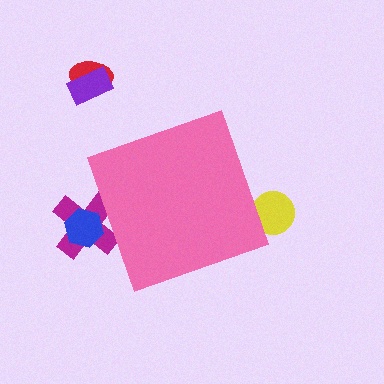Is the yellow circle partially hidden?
Yes, the yellow circle is partially hidden behind the pink diamond.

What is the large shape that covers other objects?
A pink diamond.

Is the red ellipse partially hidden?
No, the red ellipse is fully visible.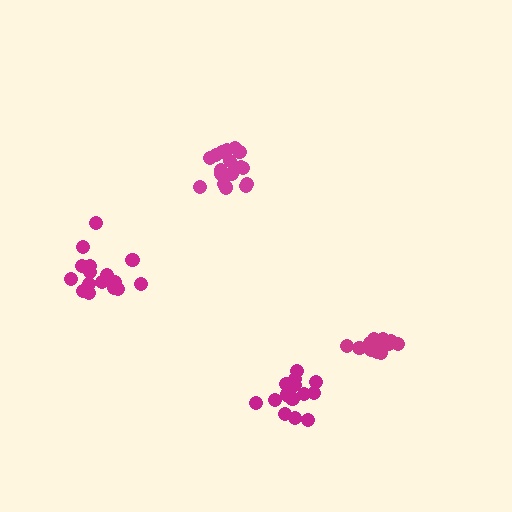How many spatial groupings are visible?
There are 4 spatial groupings.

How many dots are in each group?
Group 1: 13 dots, Group 2: 16 dots, Group 3: 17 dots, Group 4: 16 dots (62 total).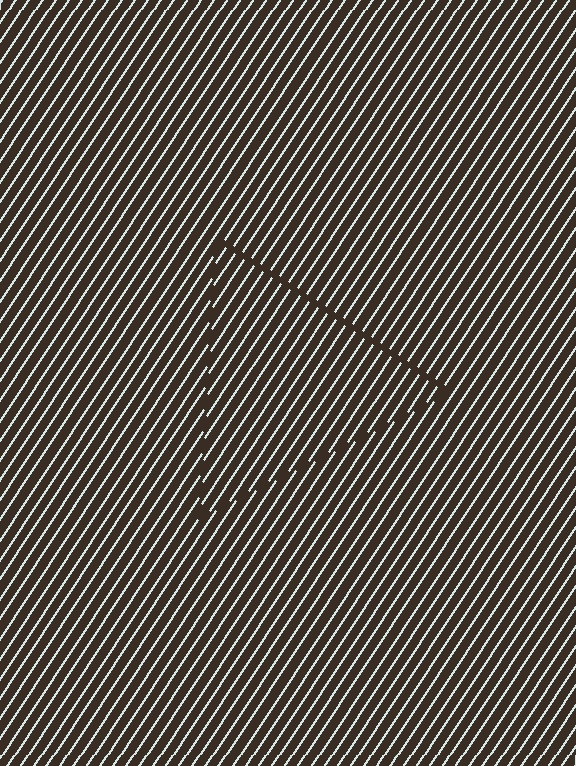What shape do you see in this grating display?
An illusory triangle. The interior of the shape contains the same grating, shifted by half a period — the contour is defined by the phase discontinuity where line-ends from the inner and outer gratings abut.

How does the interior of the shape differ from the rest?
The interior of the shape contains the same grating, shifted by half a period — the contour is defined by the phase discontinuity where line-ends from the inner and outer gratings abut.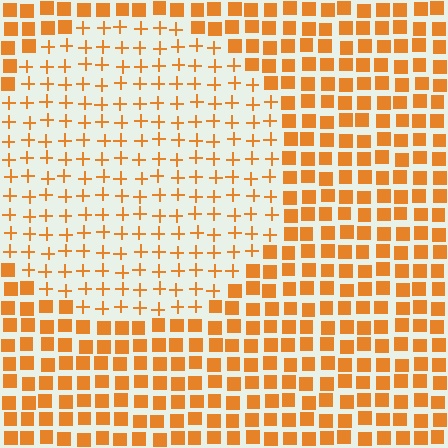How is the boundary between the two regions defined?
The boundary is defined by a change in element shape: plus signs inside vs. squares outside. All elements share the same color and spacing.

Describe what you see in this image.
The image is filled with small orange elements arranged in a uniform grid. A circle-shaped region contains plus signs, while the surrounding area contains squares. The boundary is defined purely by the change in element shape.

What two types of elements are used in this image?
The image uses plus signs inside the circle region and squares outside it.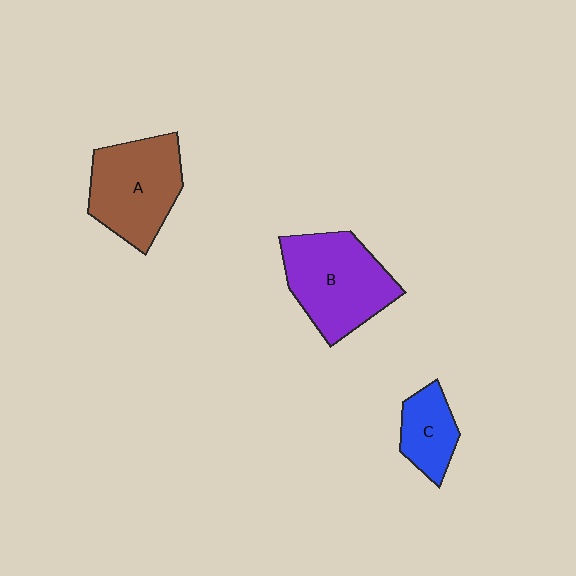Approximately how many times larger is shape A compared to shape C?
Approximately 2.0 times.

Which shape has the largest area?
Shape B (purple).